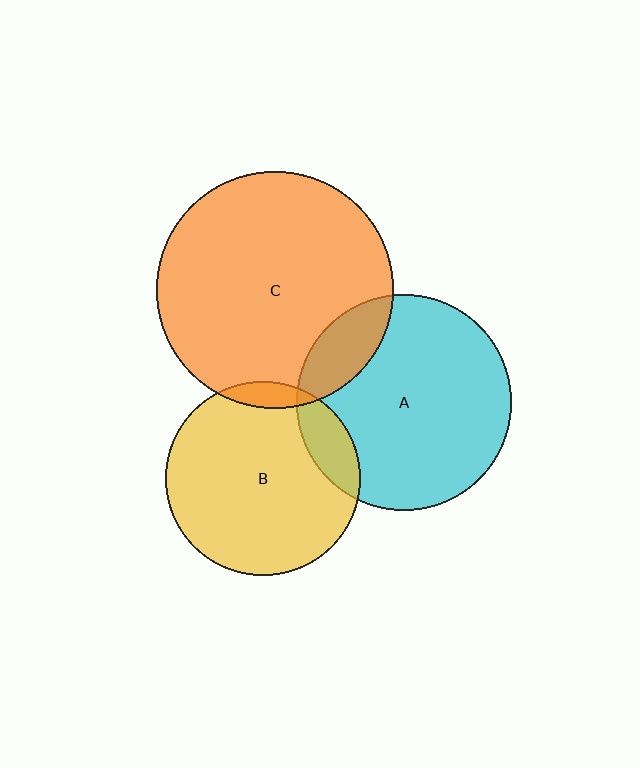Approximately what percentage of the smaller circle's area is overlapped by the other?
Approximately 15%.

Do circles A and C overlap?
Yes.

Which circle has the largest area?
Circle C (orange).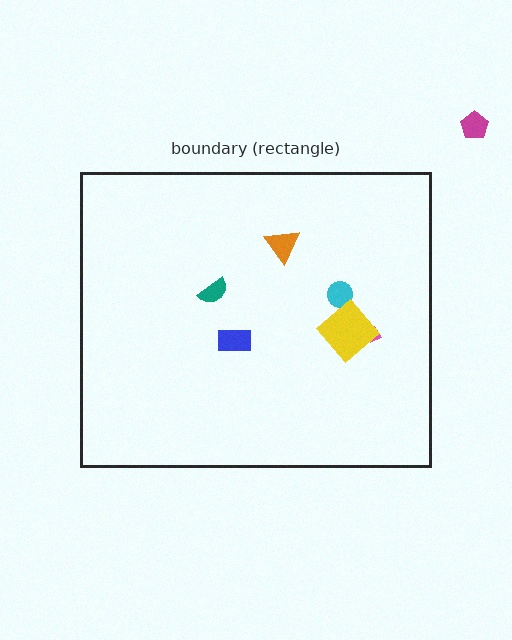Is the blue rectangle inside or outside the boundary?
Inside.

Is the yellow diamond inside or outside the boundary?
Inside.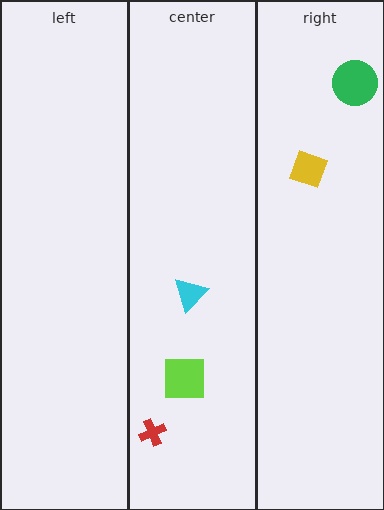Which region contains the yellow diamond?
The right region.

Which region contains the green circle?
The right region.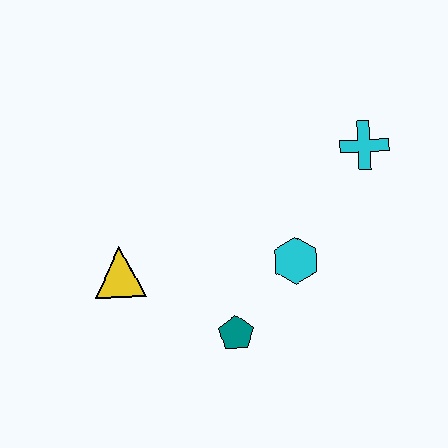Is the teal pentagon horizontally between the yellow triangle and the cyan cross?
Yes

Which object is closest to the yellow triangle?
The teal pentagon is closest to the yellow triangle.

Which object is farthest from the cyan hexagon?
The yellow triangle is farthest from the cyan hexagon.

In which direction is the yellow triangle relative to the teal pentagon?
The yellow triangle is to the left of the teal pentagon.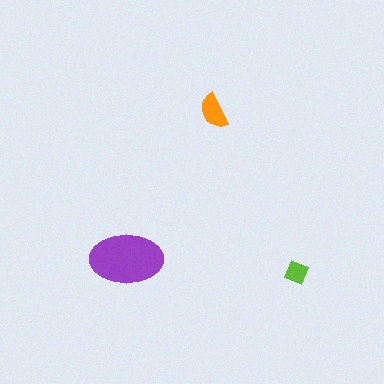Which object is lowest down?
The lime diamond is bottommost.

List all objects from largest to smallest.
The purple ellipse, the orange semicircle, the lime diamond.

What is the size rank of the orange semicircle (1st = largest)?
2nd.